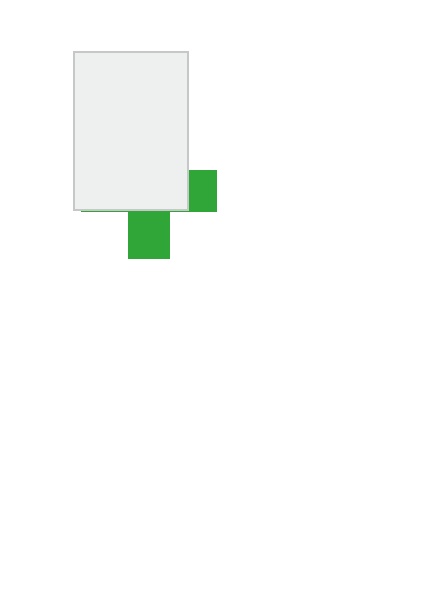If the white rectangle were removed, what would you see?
You would see the complete green cross.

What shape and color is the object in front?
The object in front is a white rectangle.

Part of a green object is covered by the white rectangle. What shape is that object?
It is a cross.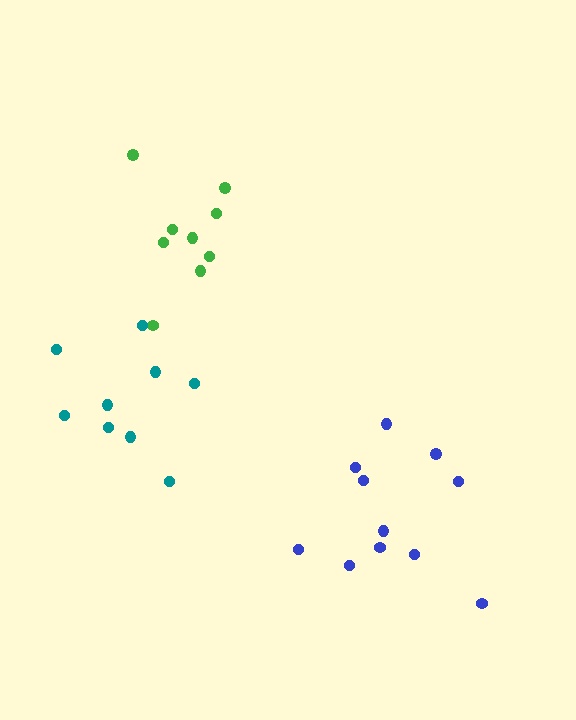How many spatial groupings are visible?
There are 3 spatial groupings.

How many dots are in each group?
Group 1: 9 dots, Group 2: 11 dots, Group 3: 9 dots (29 total).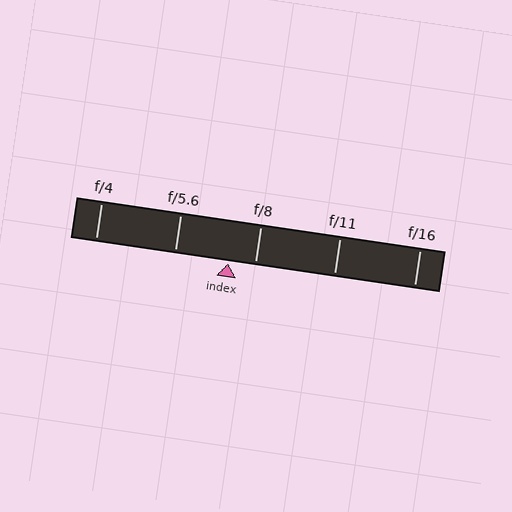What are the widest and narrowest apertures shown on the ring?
The widest aperture shown is f/4 and the narrowest is f/16.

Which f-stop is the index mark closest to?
The index mark is closest to f/8.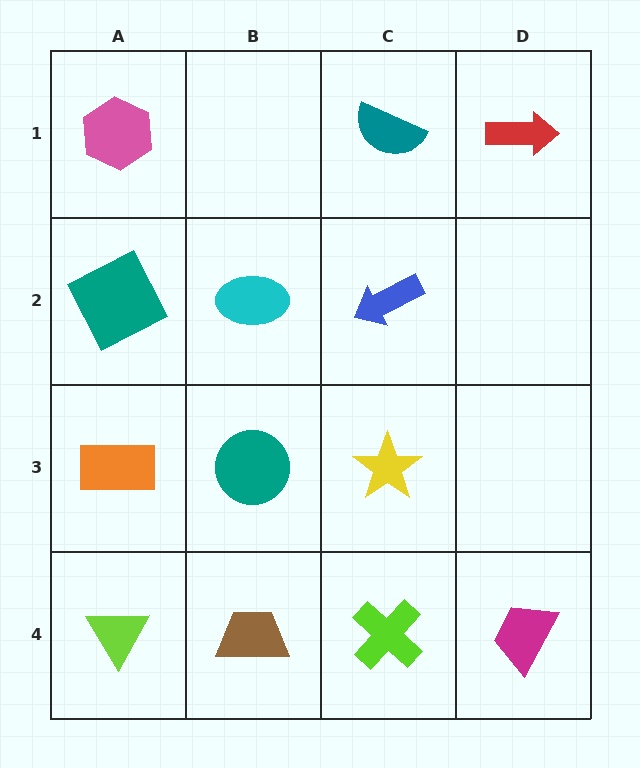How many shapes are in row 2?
3 shapes.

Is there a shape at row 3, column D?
No, that cell is empty.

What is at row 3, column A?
An orange rectangle.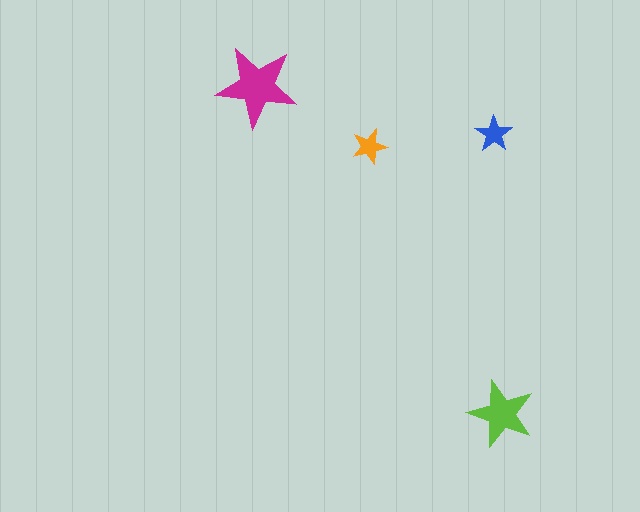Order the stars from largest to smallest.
the magenta one, the lime one, the blue one, the orange one.